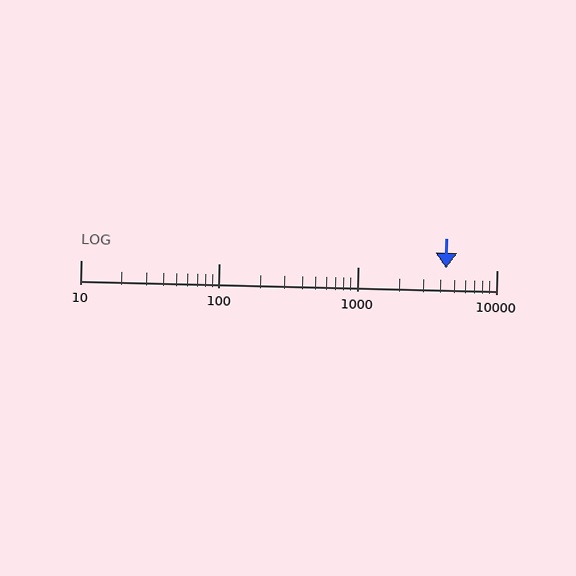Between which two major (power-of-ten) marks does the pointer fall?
The pointer is between 1000 and 10000.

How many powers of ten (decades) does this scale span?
The scale spans 3 decades, from 10 to 10000.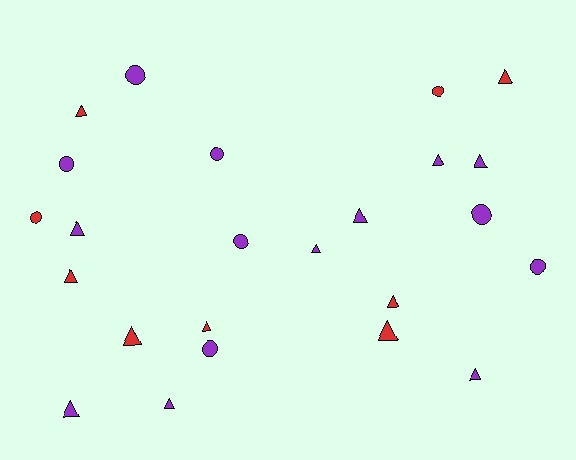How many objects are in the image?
There are 24 objects.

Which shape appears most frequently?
Triangle, with 15 objects.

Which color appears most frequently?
Purple, with 15 objects.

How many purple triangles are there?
There are 8 purple triangles.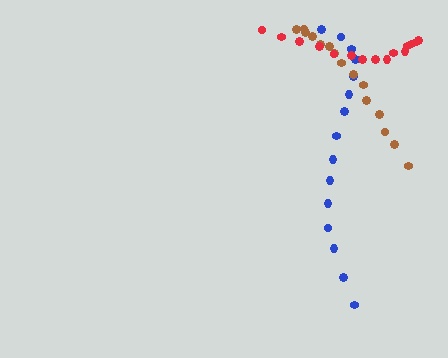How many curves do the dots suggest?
There are 3 distinct paths.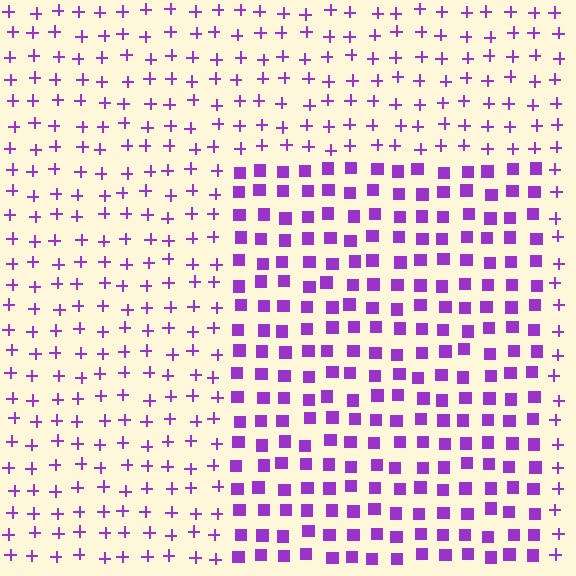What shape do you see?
I see a rectangle.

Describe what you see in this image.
The image is filled with small purple elements arranged in a uniform grid. A rectangle-shaped region contains squares, while the surrounding area contains plus signs. The boundary is defined purely by the change in element shape.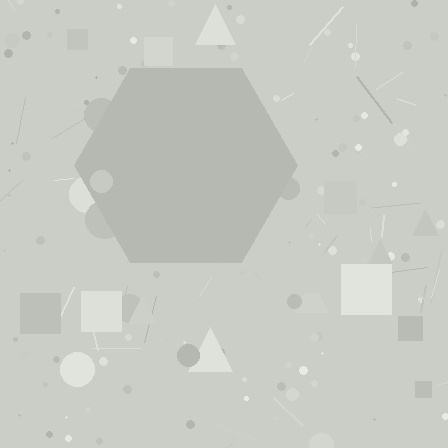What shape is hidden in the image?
A hexagon is hidden in the image.